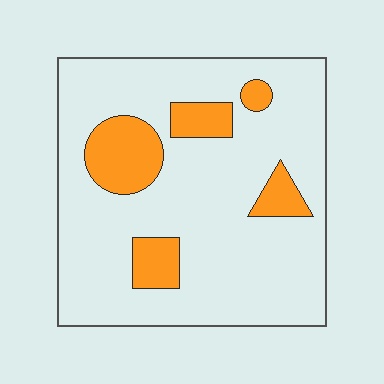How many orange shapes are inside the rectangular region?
5.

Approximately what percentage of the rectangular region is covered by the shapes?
Approximately 15%.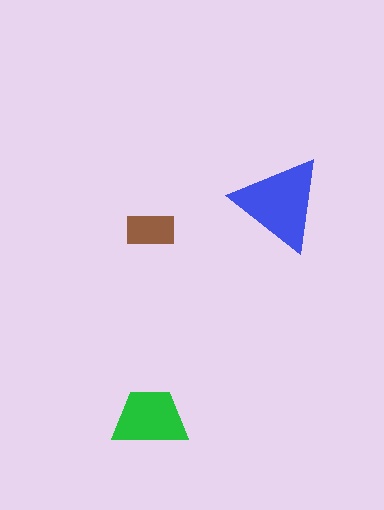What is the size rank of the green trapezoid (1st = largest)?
2nd.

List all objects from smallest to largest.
The brown rectangle, the green trapezoid, the blue triangle.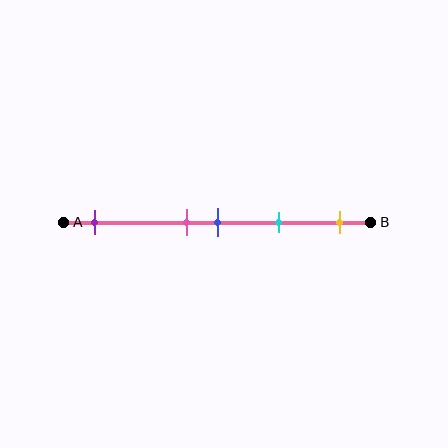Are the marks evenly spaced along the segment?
No, the marks are not evenly spaced.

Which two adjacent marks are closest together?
The pink and blue marks are the closest adjacent pair.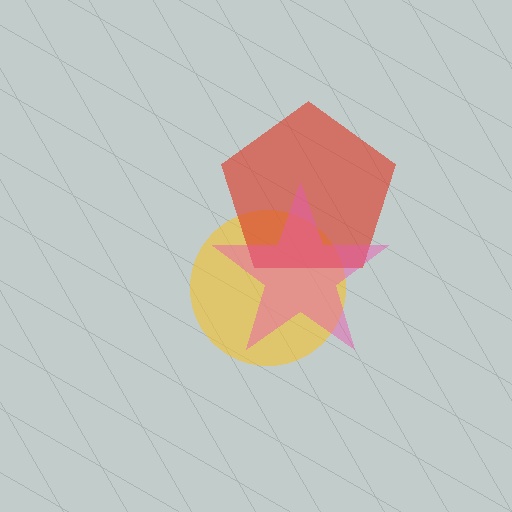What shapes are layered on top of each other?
The layered shapes are: a yellow circle, a red pentagon, a pink star.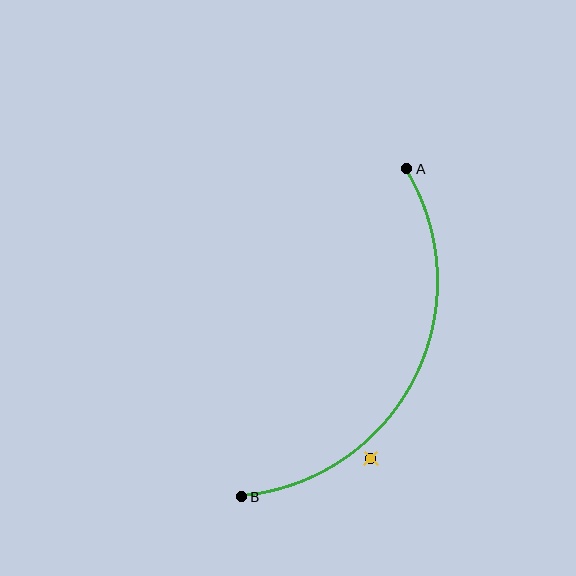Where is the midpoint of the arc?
The arc midpoint is the point on the curve farthest from the straight line joining A and B. It sits to the right of that line.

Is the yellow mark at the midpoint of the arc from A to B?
No — the yellow mark does not lie on the arc at all. It sits slightly outside the curve.